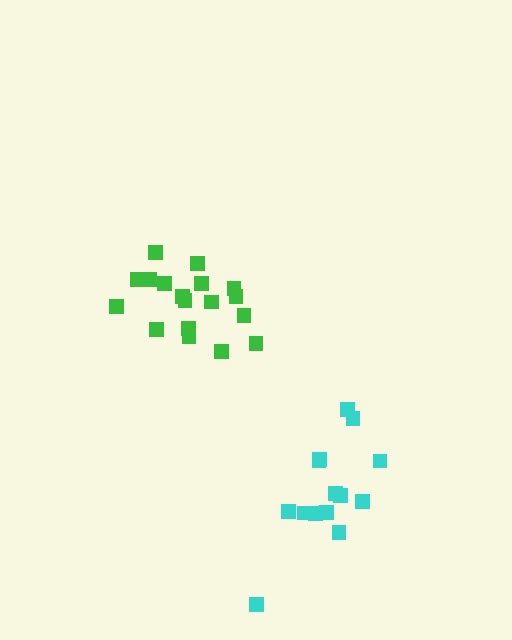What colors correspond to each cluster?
The clusters are colored: green, cyan.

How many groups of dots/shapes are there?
There are 2 groups.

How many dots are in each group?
Group 1: 18 dots, Group 2: 14 dots (32 total).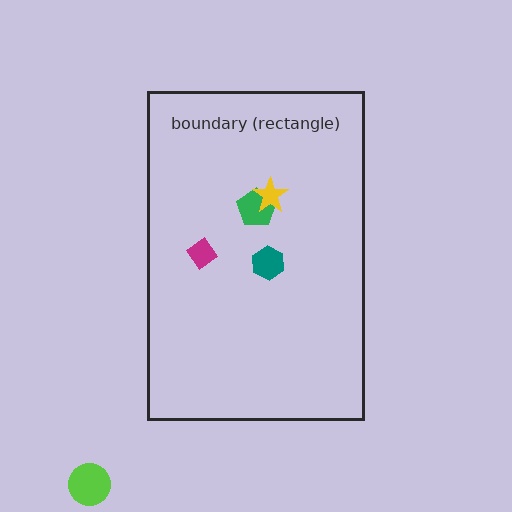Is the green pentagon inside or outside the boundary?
Inside.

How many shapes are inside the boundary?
4 inside, 1 outside.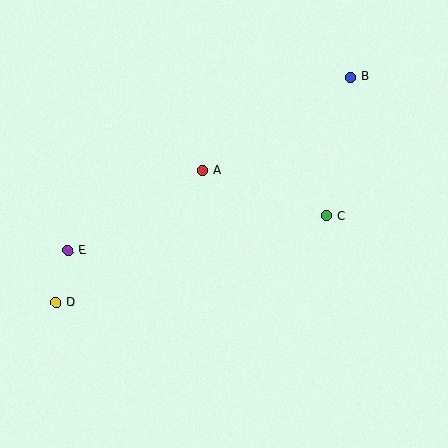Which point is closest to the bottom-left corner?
Point D is closest to the bottom-left corner.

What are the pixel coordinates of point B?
Point B is at (351, 77).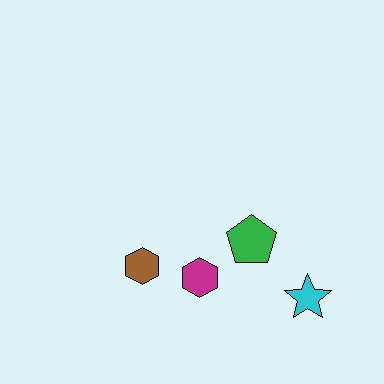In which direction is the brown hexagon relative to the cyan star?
The brown hexagon is to the left of the cyan star.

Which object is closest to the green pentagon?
The magenta hexagon is closest to the green pentagon.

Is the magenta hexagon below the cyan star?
No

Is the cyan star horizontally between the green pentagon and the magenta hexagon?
No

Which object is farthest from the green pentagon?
The brown hexagon is farthest from the green pentagon.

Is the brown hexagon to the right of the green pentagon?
No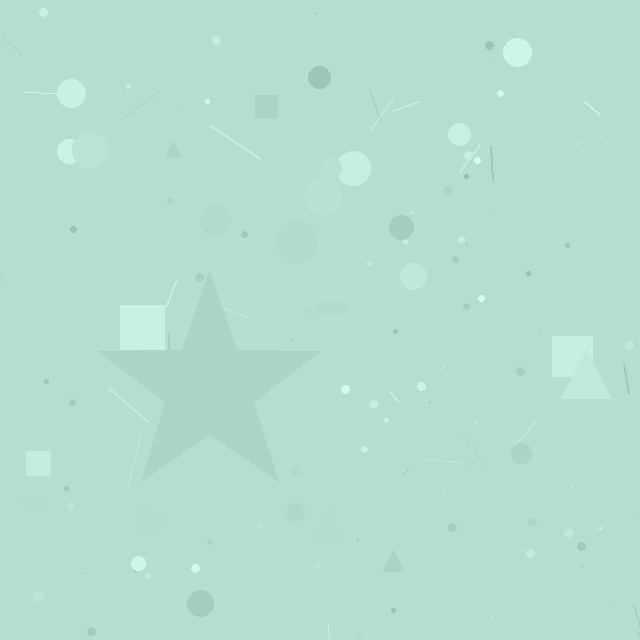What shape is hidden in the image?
A star is hidden in the image.